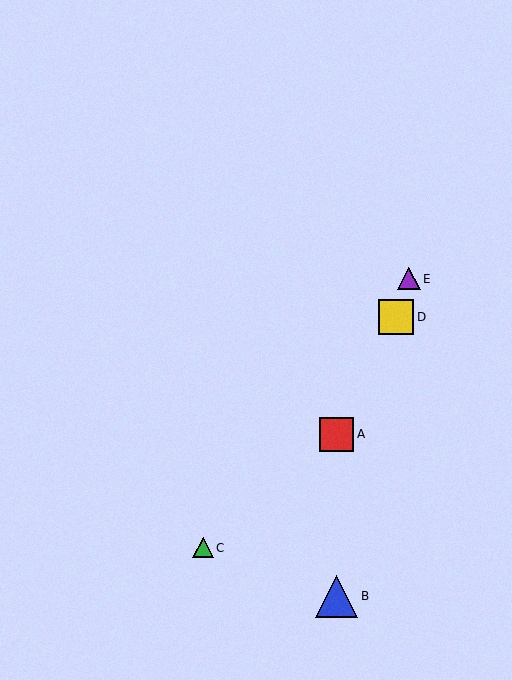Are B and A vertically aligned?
Yes, both are at x≈337.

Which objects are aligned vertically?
Objects A, B are aligned vertically.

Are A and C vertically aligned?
No, A is at x≈337 and C is at x≈203.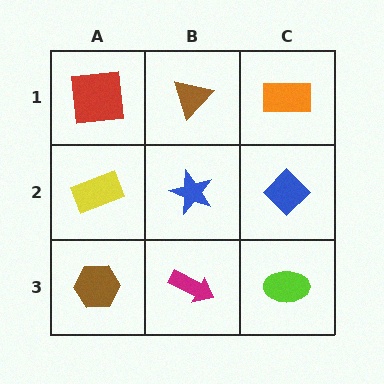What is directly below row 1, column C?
A blue diamond.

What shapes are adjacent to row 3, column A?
A yellow rectangle (row 2, column A), a magenta arrow (row 3, column B).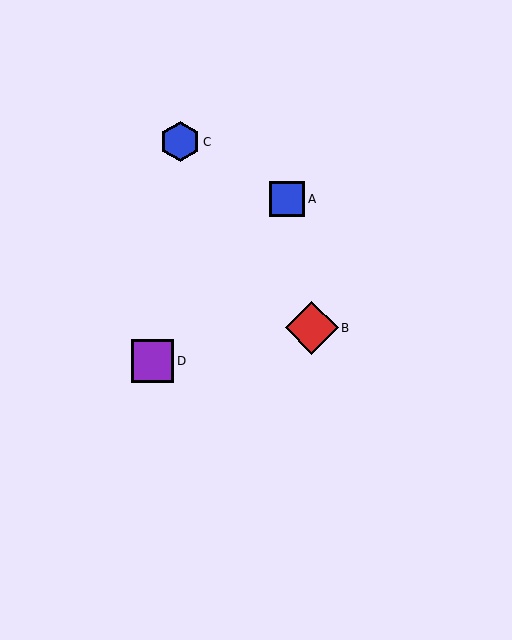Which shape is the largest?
The red diamond (labeled B) is the largest.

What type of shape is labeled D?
Shape D is a purple square.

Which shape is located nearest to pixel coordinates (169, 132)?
The blue hexagon (labeled C) at (180, 142) is nearest to that location.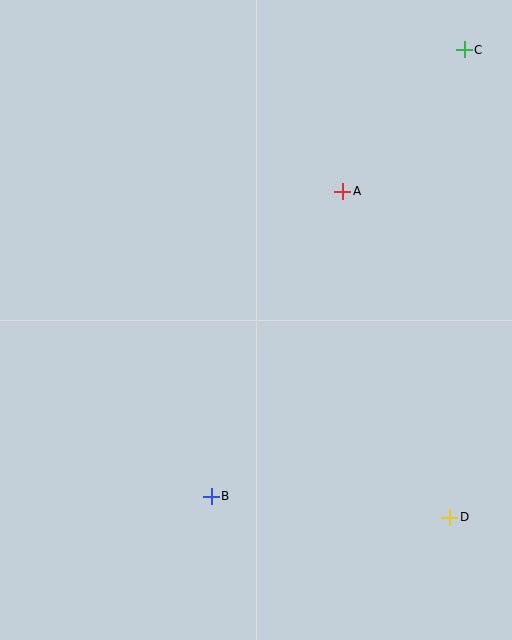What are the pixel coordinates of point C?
Point C is at (464, 50).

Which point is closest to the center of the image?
Point A at (343, 191) is closest to the center.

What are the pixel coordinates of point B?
Point B is at (211, 496).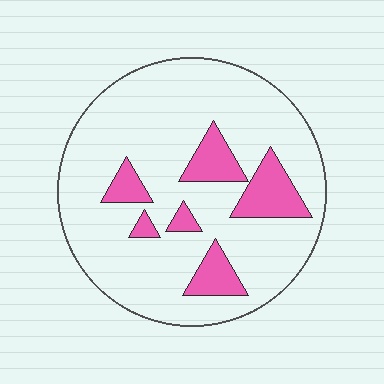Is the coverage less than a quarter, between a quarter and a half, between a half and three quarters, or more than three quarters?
Less than a quarter.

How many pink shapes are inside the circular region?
6.